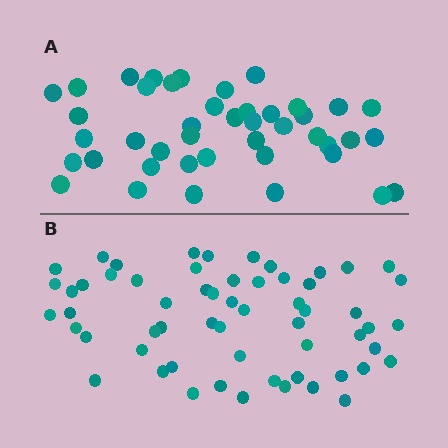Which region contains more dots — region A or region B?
Region B (the bottom region) has more dots.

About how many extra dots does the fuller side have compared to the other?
Region B has approximately 15 more dots than region A.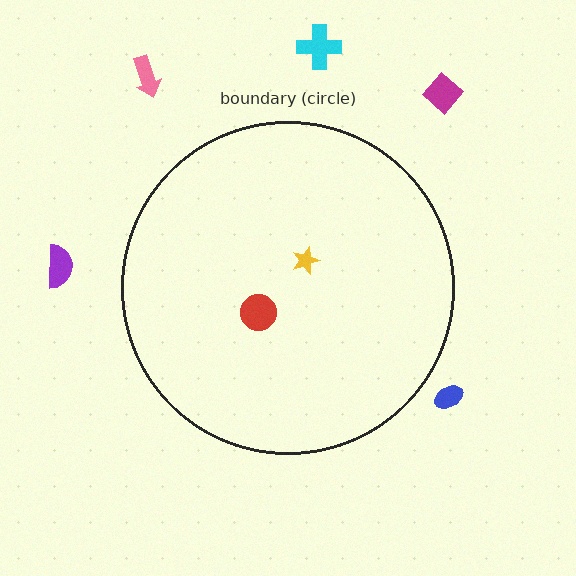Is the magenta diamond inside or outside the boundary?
Outside.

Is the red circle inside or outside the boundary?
Inside.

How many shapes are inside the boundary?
2 inside, 5 outside.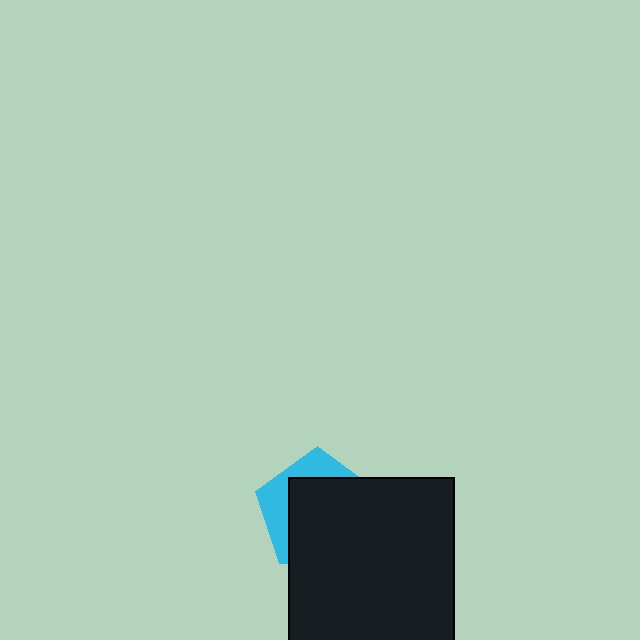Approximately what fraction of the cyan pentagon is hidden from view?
Roughly 69% of the cyan pentagon is hidden behind the black square.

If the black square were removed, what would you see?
You would see the complete cyan pentagon.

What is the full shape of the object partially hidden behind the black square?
The partially hidden object is a cyan pentagon.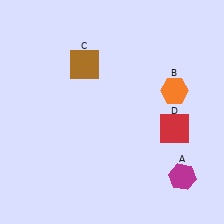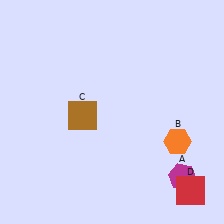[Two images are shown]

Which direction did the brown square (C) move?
The brown square (C) moved down.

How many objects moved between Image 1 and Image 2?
3 objects moved between the two images.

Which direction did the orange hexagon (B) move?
The orange hexagon (B) moved down.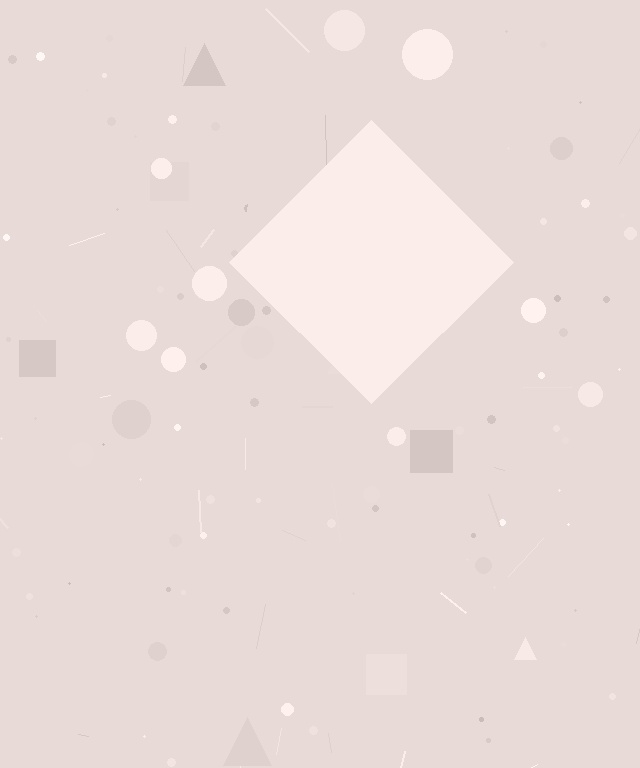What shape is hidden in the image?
A diamond is hidden in the image.